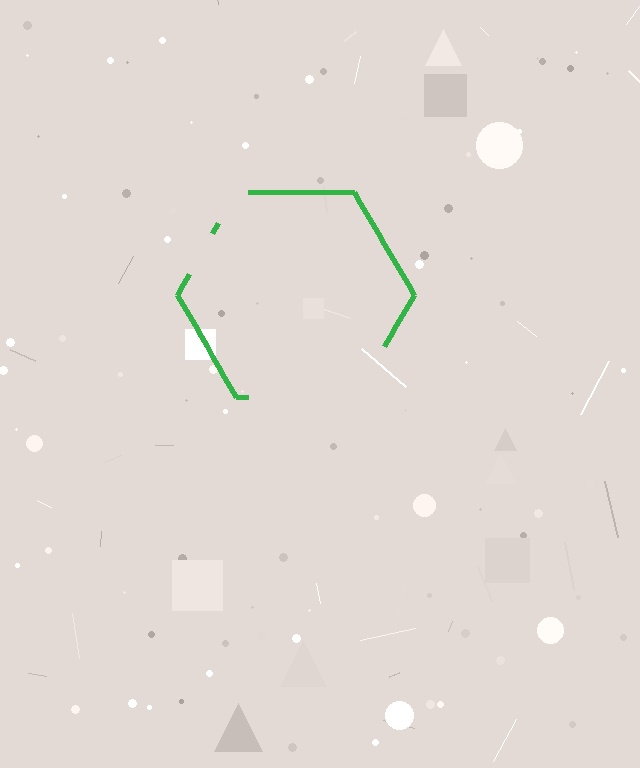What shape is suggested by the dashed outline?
The dashed outline suggests a hexagon.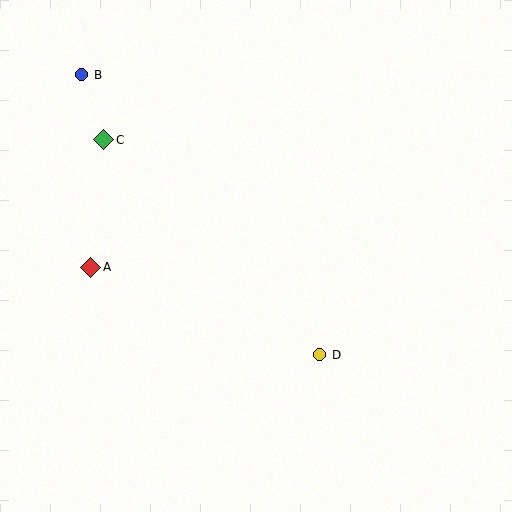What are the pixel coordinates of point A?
Point A is at (91, 267).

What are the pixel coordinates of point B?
Point B is at (82, 75).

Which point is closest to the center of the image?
Point D at (320, 355) is closest to the center.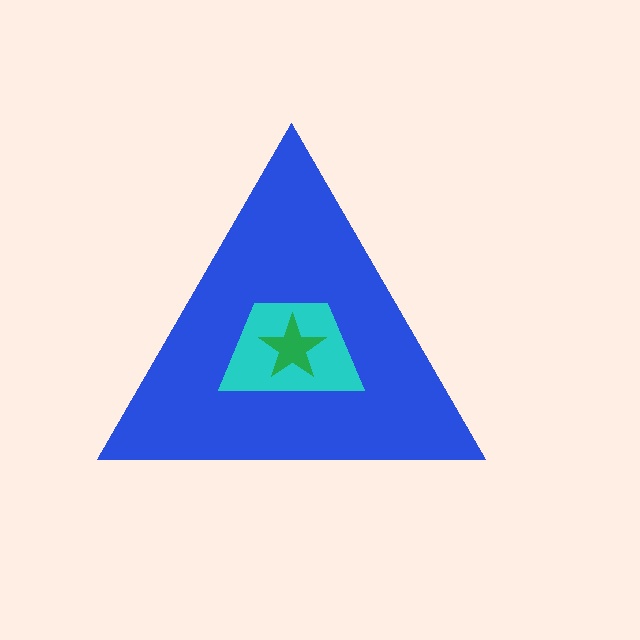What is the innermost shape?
The green star.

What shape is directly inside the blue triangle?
The cyan trapezoid.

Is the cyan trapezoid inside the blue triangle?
Yes.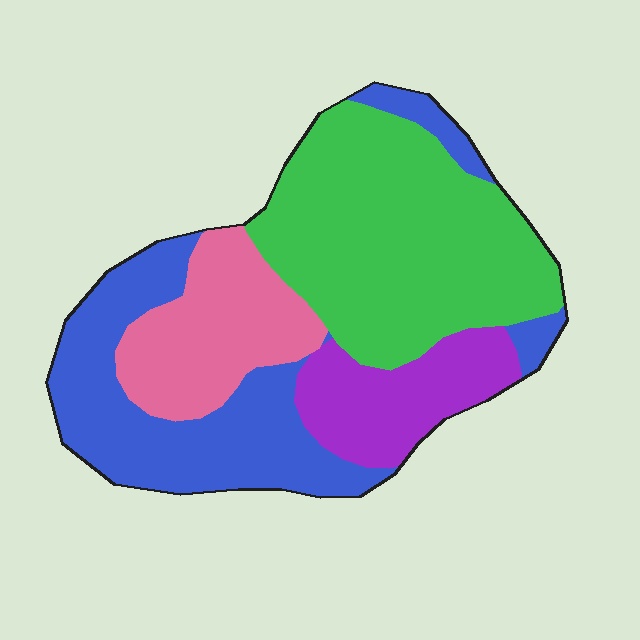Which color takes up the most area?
Green, at roughly 40%.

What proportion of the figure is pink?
Pink takes up about one sixth (1/6) of the figure.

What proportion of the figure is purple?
Purple takes up less than a quarter of the figure.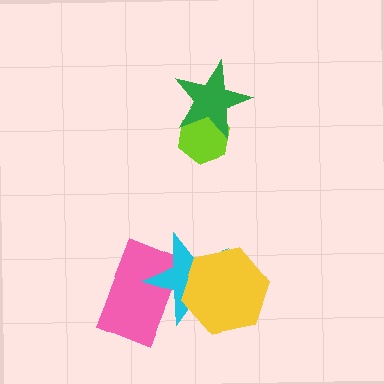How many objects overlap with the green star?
1 object overlaps with the green star.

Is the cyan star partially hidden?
Yes, it is partially covered by another shape.